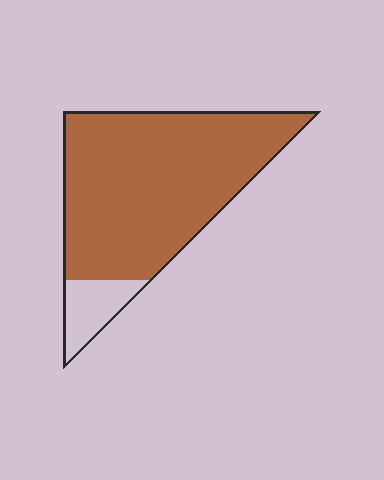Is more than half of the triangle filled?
Yes.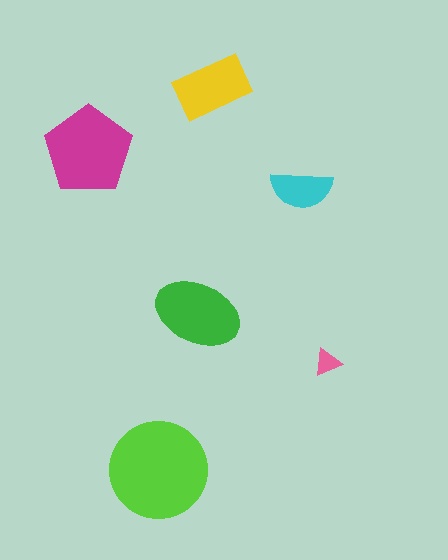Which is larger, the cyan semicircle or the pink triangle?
The cyan semicircle.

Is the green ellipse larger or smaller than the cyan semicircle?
Larger.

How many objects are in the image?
There are 6 objects in the image.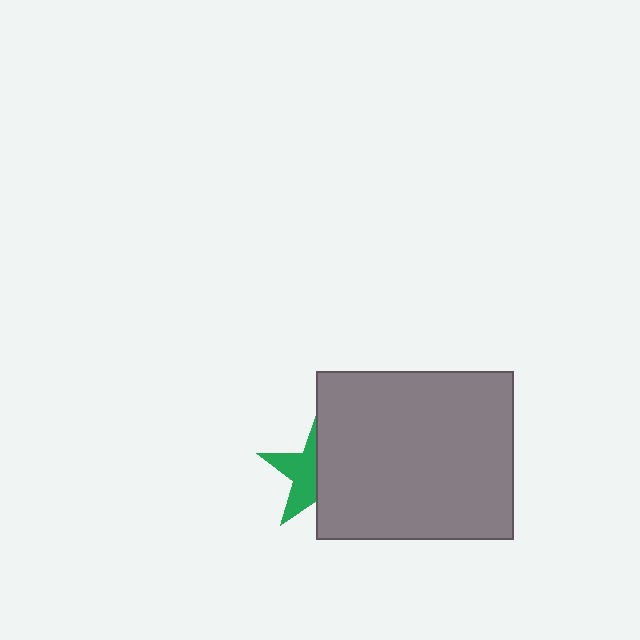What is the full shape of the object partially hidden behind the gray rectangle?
The partially hidden object is a green star.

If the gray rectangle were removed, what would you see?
You would see the complete green star.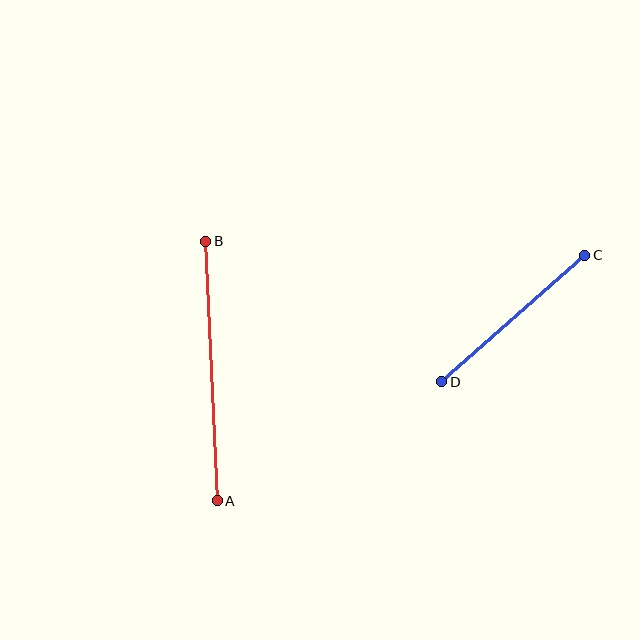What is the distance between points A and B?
The distance is approximately 260 pixels.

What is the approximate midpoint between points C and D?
The midpoint is at approximately (513, 319) pixels.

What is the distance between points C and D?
The distance is approximately 191 pixels.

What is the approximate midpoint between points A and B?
The midpoint is at approximately (212, 371) pixels.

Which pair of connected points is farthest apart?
Points A and B are farthest apart.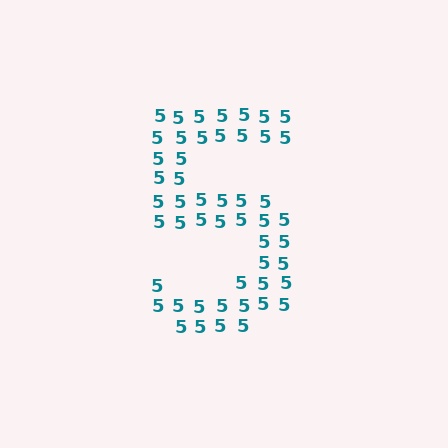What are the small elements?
The small elements are digit 5's.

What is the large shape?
The large shape is the digit 5.